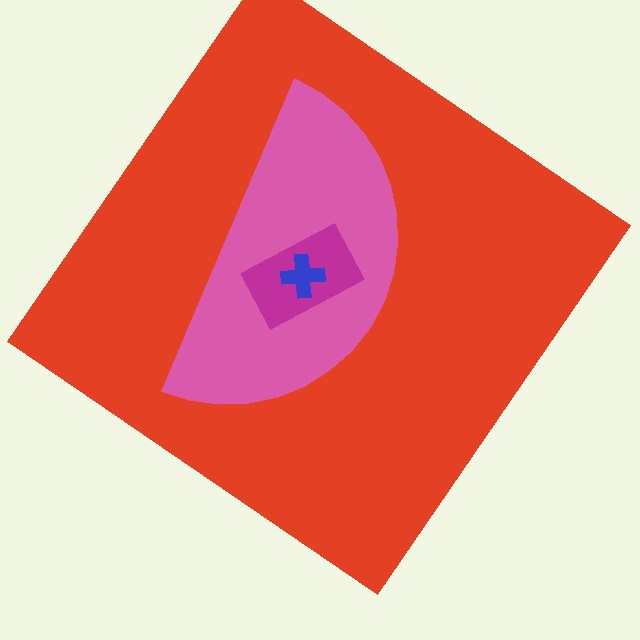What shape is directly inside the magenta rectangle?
The blue cross.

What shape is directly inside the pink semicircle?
The magenta rectangle.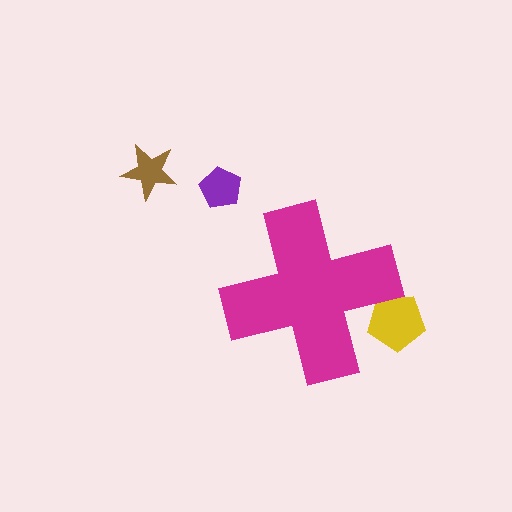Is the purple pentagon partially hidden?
No, the purple pentagon is fully visible.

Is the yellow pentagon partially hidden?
Yes, the yellow pentagon is partially hidden behind the magenta cross.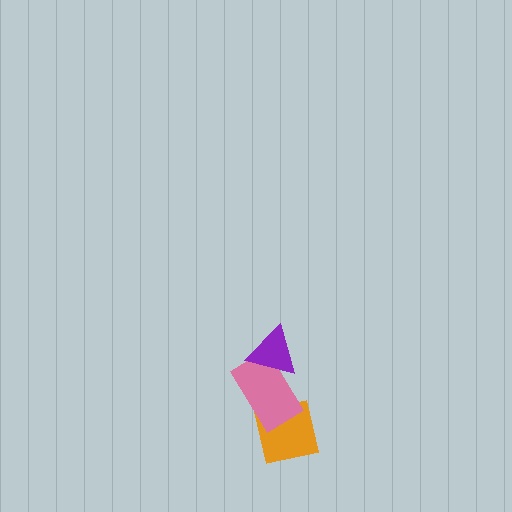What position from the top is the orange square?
The orange square is 3rd from the top.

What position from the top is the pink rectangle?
The pink rectangle is 2nd from the top.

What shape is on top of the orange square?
The pink rectangle is on top of the orange square.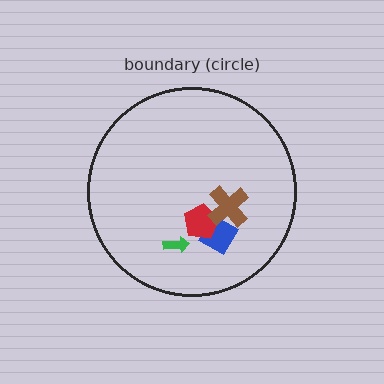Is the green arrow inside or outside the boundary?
Inside.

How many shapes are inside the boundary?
4 inside, 0 outside.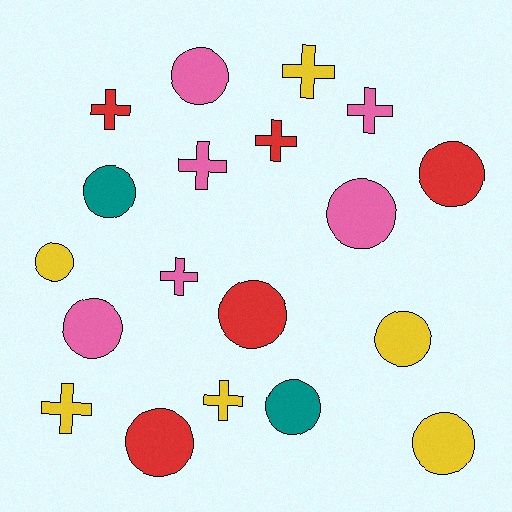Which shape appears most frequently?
Circle, with 11 objects.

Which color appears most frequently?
Pink, with 6 objects.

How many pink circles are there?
There are 3 pink circles.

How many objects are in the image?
There are 19 objects.